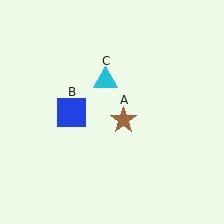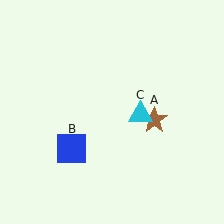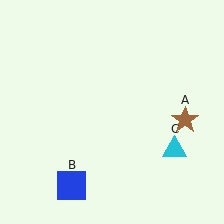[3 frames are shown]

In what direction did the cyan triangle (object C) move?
The cyan triangle (object C) moved down and to the right.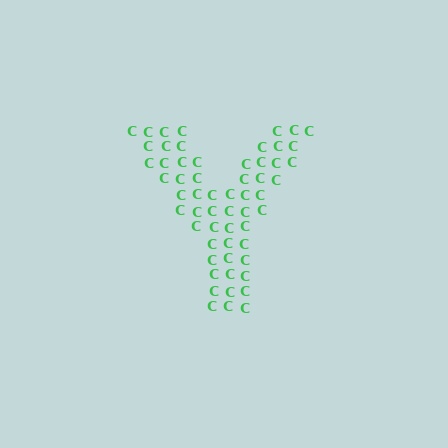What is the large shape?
The large shape is the letter Y.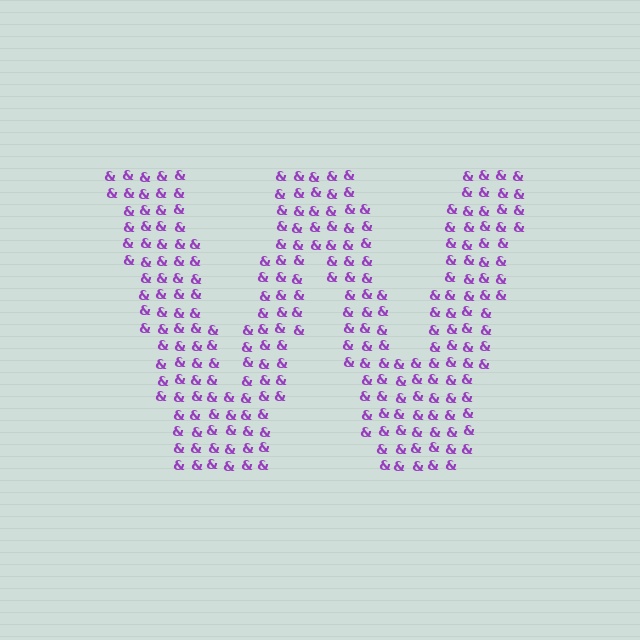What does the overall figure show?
The overall figure shows the letter W.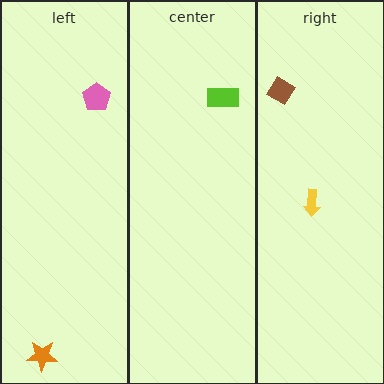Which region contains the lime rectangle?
The center region.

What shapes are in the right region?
The yellow arrow, the brown diamond.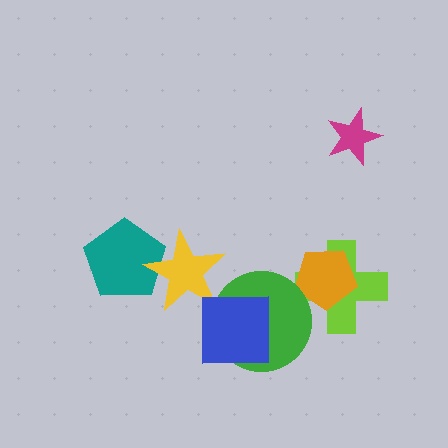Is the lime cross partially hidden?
Yes, it is partially covered by another shape.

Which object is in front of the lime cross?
The orange pentagon is in front of the lime cross.